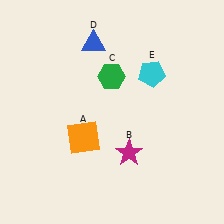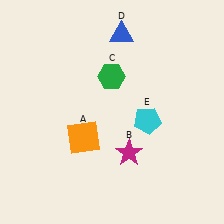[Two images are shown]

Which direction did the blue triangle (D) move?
The blue triangle (D) moved right.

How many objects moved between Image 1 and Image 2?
2 objects moved between the two images.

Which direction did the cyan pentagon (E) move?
The cyan pentagon (E) moved down.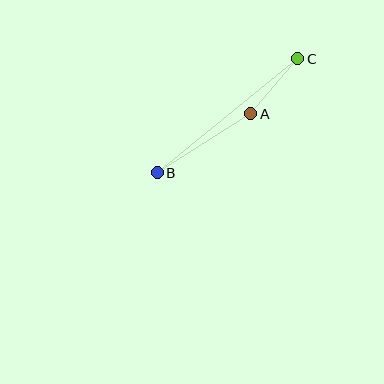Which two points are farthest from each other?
Points B and C are farthest from each other.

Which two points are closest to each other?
Points A and C are closest to each other.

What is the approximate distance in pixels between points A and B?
The distance between A and B is approximately 111 pixels.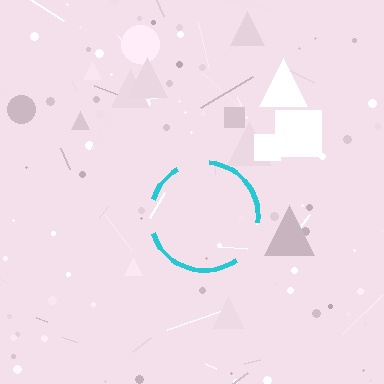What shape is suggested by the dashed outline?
The dashed outline suggests a circle.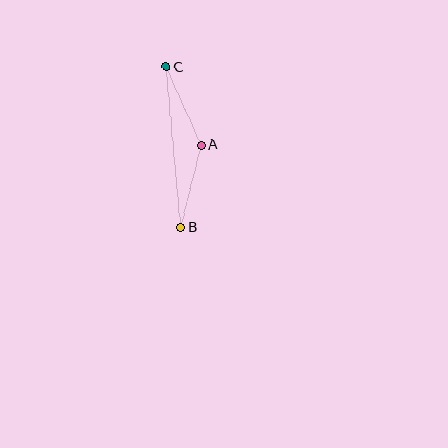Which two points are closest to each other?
Points A and B are closest to each other.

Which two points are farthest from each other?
Points B and C are farthest from each other.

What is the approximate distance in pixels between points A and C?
The distance between A and C is approximately 86 pixels.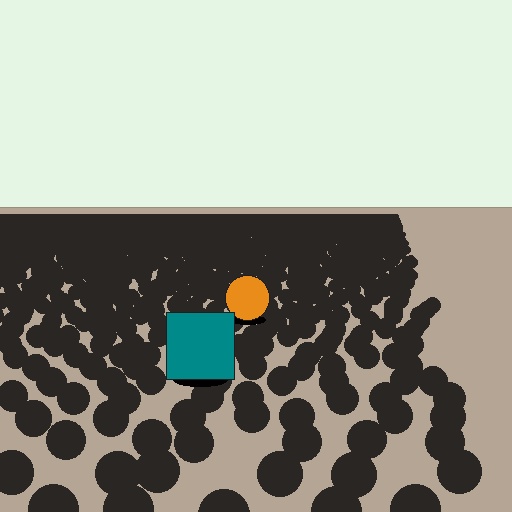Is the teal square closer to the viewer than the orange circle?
Yes. The teal square is closer — you can tell from the texture gradient: the ground texture is coarser near it.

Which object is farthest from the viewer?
The orange circle is farthest from the viewer. It appears smaller and the ground texture around it is denser.